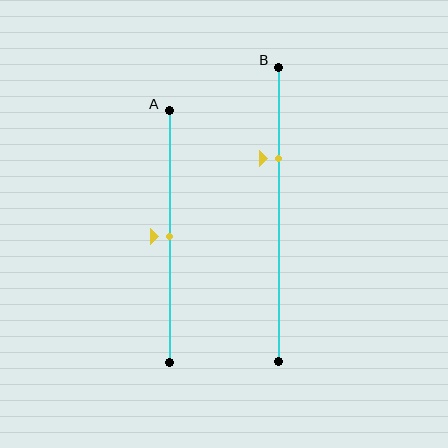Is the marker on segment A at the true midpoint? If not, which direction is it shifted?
Yes, the marker on segment A is at the true midpoint.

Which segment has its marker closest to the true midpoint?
Segment A has its marker closest to the true midpoint.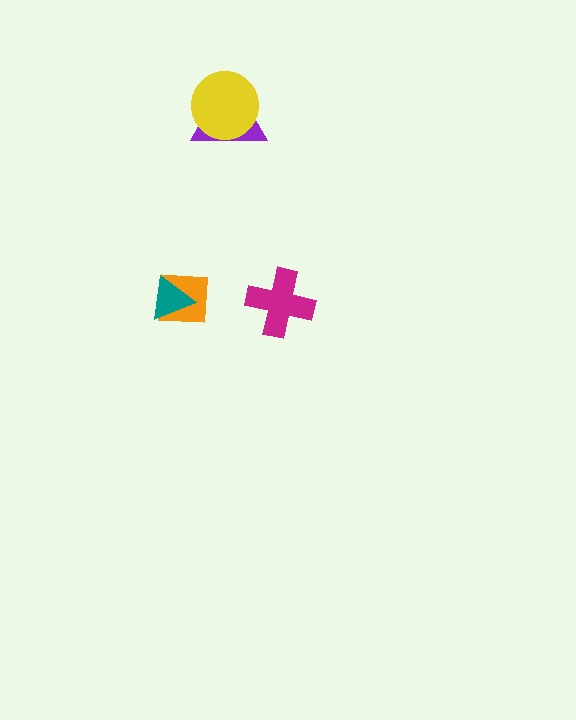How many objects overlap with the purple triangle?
1 object overlaps with the purple triangle.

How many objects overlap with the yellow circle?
1 object overlaps with the yellow circle.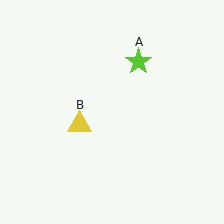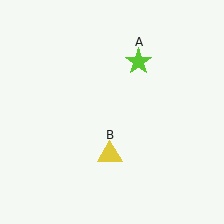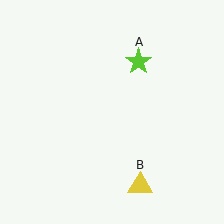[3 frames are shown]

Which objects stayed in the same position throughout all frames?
Lime star (object A) remained stationary.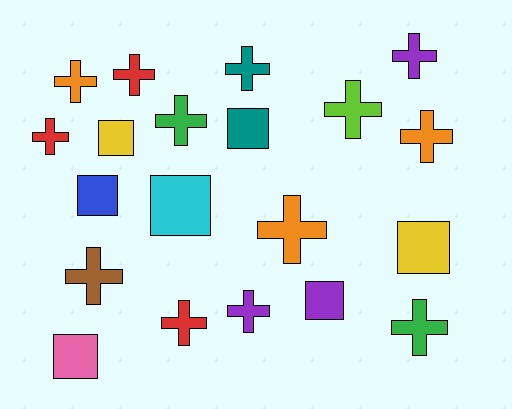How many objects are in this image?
There are 20 objects.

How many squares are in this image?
There are 7 squares.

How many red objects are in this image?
There are 3 red objects.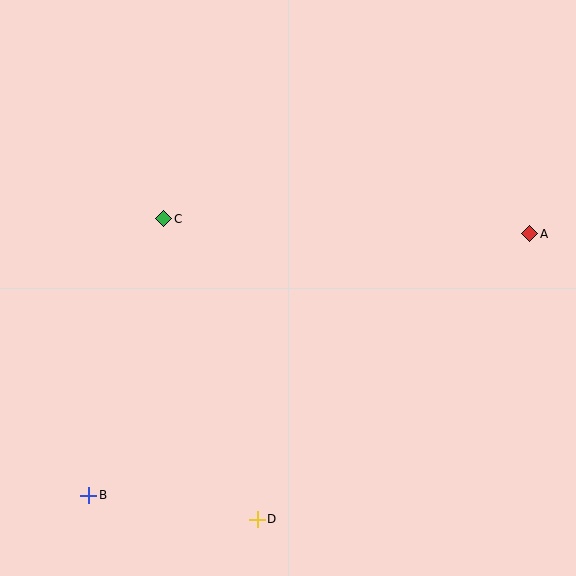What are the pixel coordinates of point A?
Point A is at (530, 234).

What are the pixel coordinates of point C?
Point C is at (164, 219).